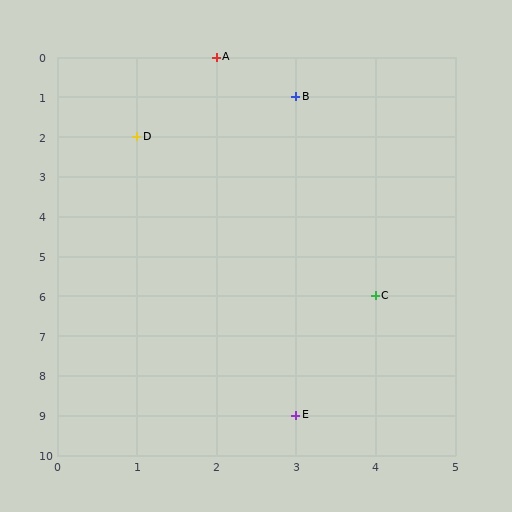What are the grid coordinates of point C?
Point C is at grid coordinates (4, 6).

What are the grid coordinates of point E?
Point E is at grid coordinates (3, 9).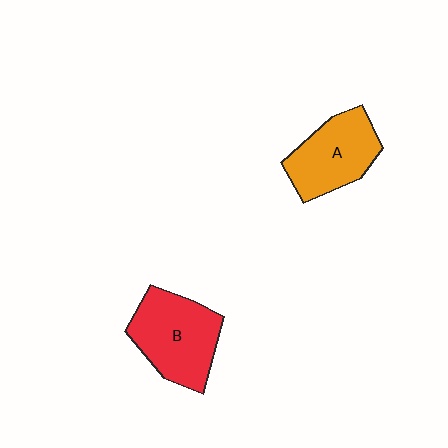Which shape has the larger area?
Shape B (red).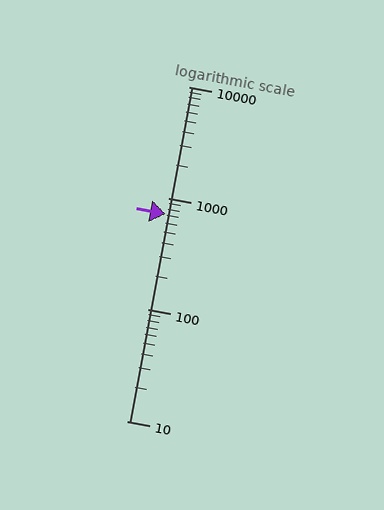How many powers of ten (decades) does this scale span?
The scale spans 3 decades, from 10 to 10000.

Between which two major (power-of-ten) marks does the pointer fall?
The pointer is between 100 and 1000.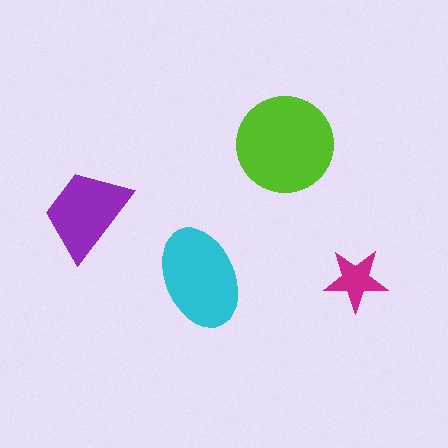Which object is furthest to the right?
The magenta star is rightmost.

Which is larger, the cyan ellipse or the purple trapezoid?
The cyan ellipse.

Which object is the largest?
The lime circle.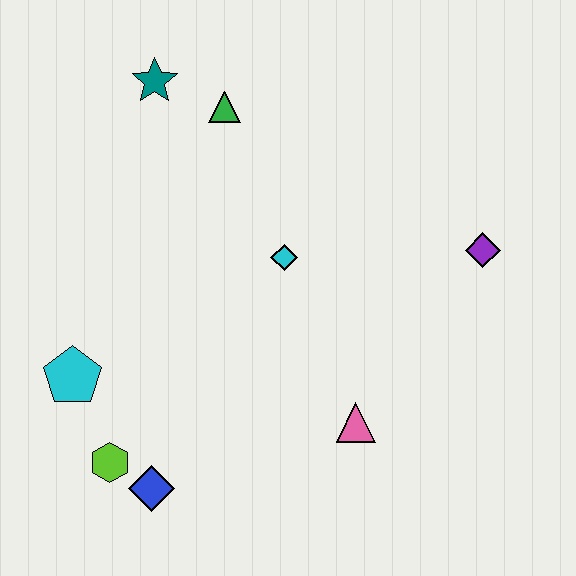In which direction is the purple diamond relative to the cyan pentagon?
The purple diamond is to the right of the cyan pentagon.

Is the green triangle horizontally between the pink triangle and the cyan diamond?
No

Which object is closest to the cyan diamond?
The green triangle is closest to the cyan diamond.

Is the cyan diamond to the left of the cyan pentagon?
No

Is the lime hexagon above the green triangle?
No